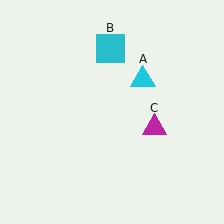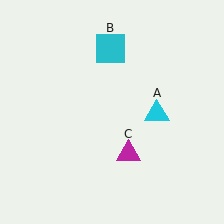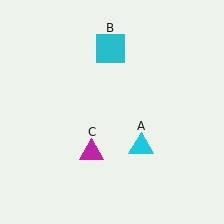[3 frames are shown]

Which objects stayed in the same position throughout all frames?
Cyan square (object B) remained stationary.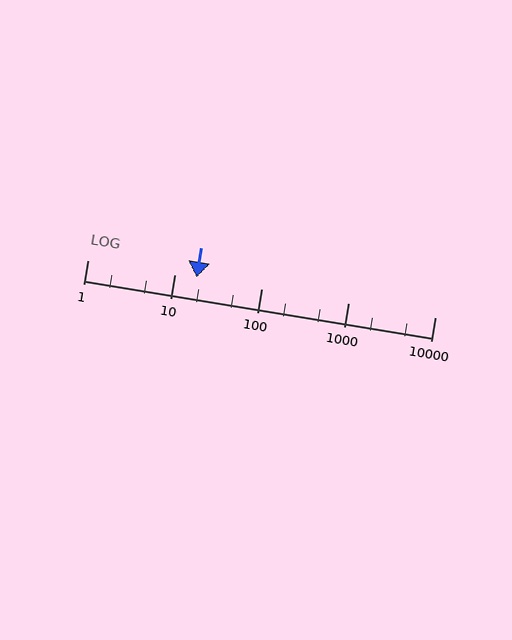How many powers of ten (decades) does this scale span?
The scale spans 4 decades, from 1 to 10000.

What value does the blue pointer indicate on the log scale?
The pointer indicates approximately 18.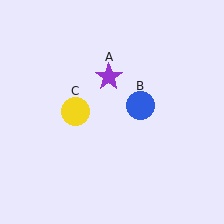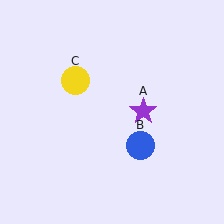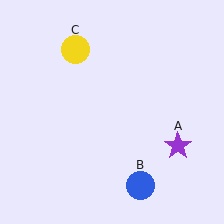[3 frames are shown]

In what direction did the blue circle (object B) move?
The blue circle (object B) moved down.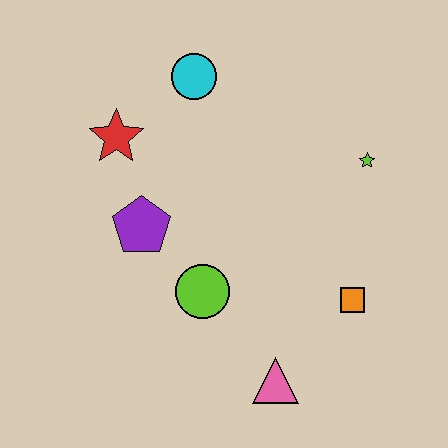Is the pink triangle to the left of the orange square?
Yes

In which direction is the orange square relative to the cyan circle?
The orange square is below the cyan circle.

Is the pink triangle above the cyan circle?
No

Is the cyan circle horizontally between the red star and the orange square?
Yes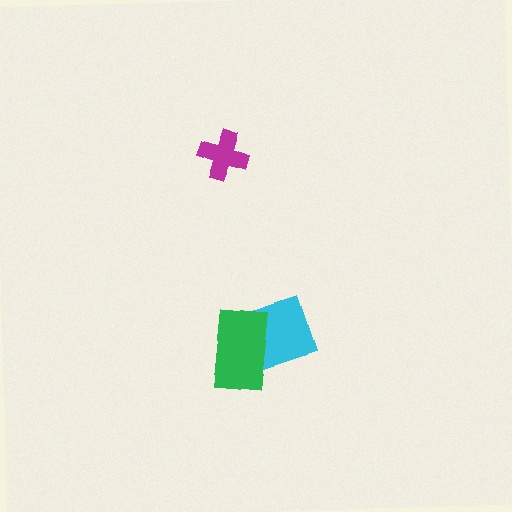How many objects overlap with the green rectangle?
1 object overlaps with the green rectangle.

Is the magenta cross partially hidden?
No, no other shape covers it.